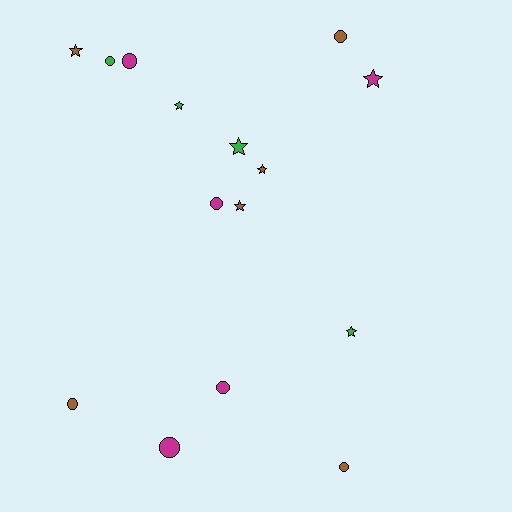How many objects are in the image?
There are 15 objects.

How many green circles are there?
There is 1 green circle.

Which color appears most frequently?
Brown, with 6 objects.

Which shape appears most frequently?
Circle, with 8 objects.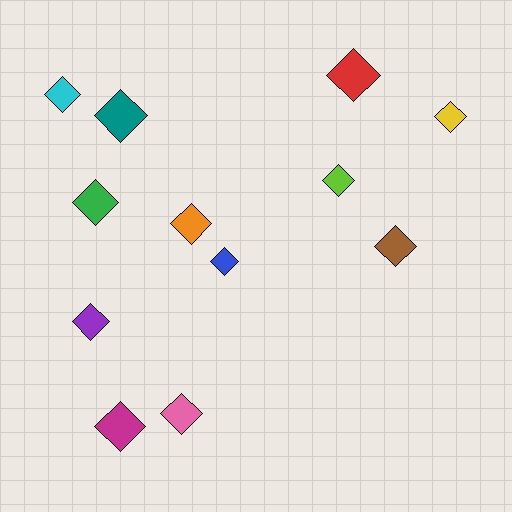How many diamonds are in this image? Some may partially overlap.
There are 12 diamonds.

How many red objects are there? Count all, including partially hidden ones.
There is 1 red object.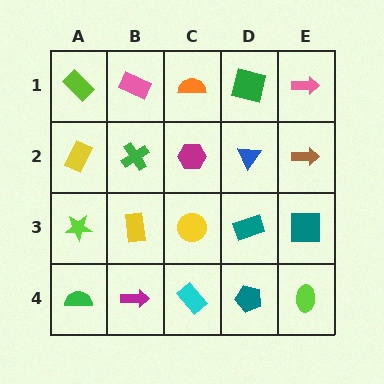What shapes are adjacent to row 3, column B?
A green cross (row 2, column B), a magenta arrow (row 4, column B), a lime star (row 3, column A), a yellow circle (row 3, column C).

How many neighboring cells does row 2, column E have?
3.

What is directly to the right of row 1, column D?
A pink arrow.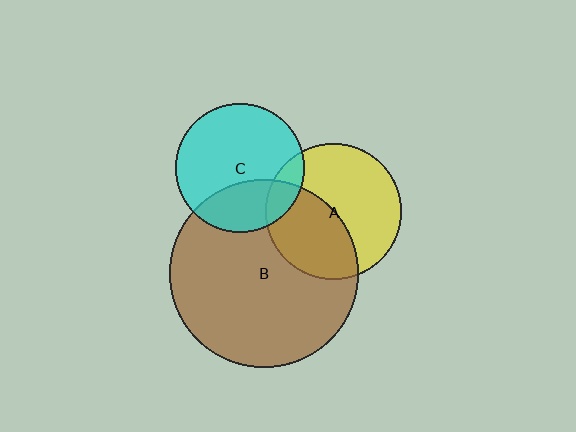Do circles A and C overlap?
Yes.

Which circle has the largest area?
Circle B (brown).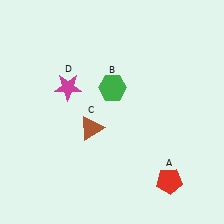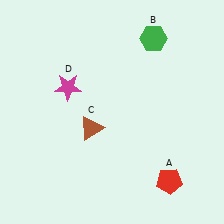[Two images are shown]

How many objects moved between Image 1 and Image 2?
1 object moved between the two images.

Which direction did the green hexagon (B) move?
The green hexagon (B) moved up.